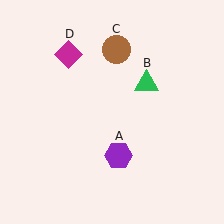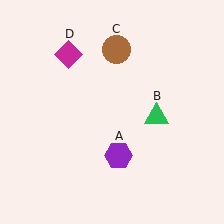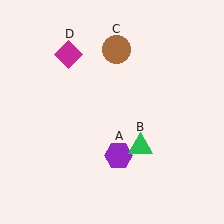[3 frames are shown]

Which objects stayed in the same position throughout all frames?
Purple hexagon (object A) and brown circle (object C) and magenta diamond (object D) remained stationary.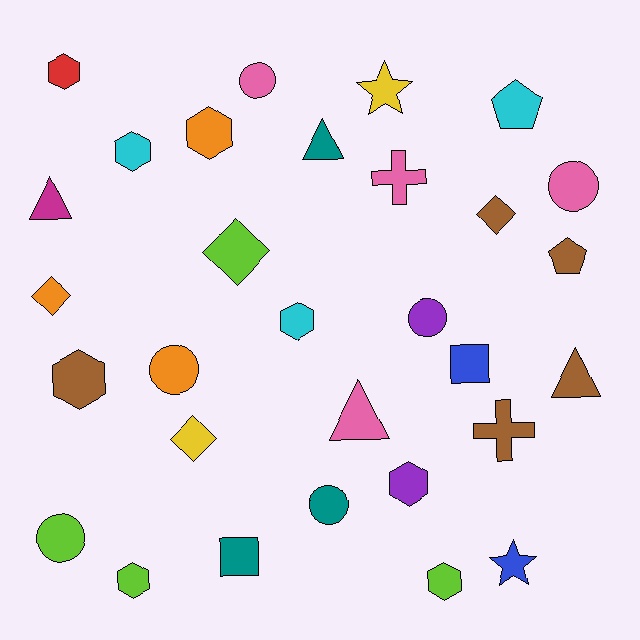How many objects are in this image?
There are 30 objects.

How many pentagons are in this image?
There are 2 pentagons.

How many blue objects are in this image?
There are 2 blue objects.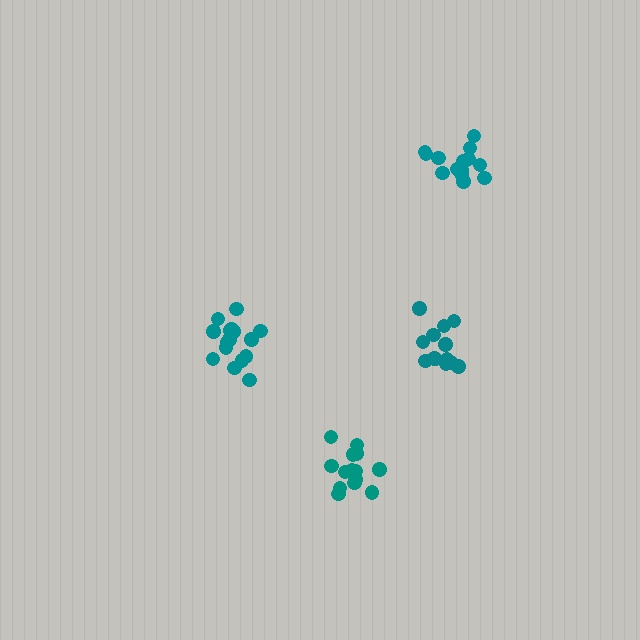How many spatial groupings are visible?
There are 4 spatial groupings.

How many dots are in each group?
Group 1: 15 dots, Group 2: 14 dots, Group 3: 16 dots, Group 4: 13 dots (58 total).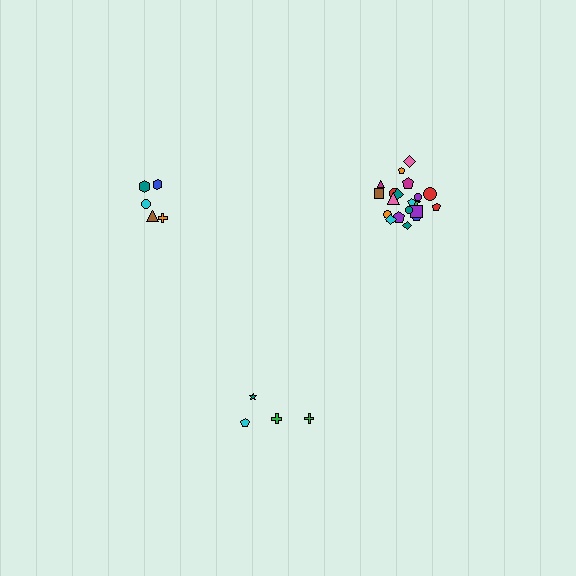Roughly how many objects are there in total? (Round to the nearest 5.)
Roughly 30 objects in total.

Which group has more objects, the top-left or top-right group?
The top-right group.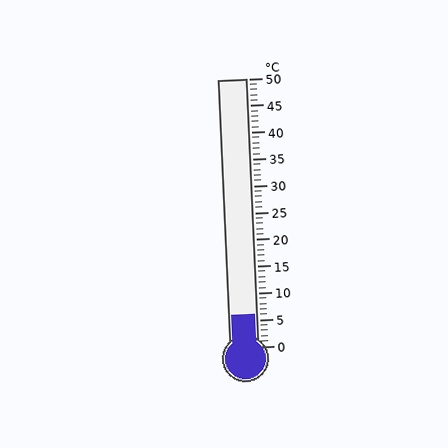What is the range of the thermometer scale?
The thermometer scale ranges from 0°C to 50°C.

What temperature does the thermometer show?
The thermometer shows approximately 6°C.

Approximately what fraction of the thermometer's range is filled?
The thermometer is filled to approximately 10% of its range.